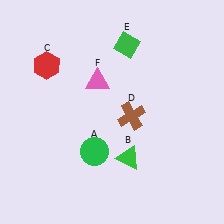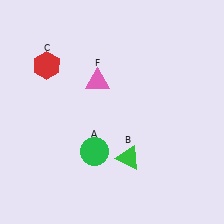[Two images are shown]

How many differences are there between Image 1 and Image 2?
There are 2 differences between the two images.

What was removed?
The brown cross (D), the green diamond (E) were removed in Image 2.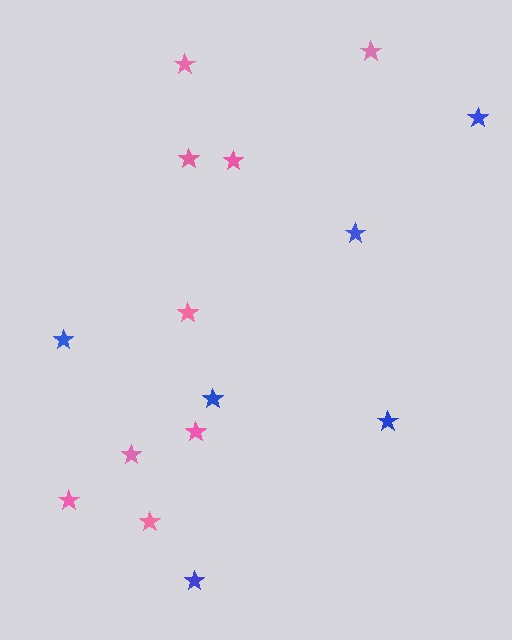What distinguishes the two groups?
There are 2 groups: one group of blue stars (6) and one group of pink stars (9).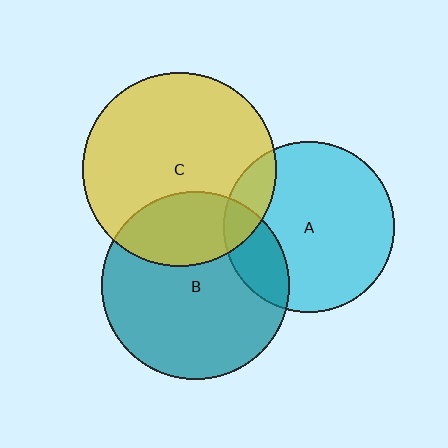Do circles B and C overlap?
Yes.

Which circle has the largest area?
Circle C (yellow).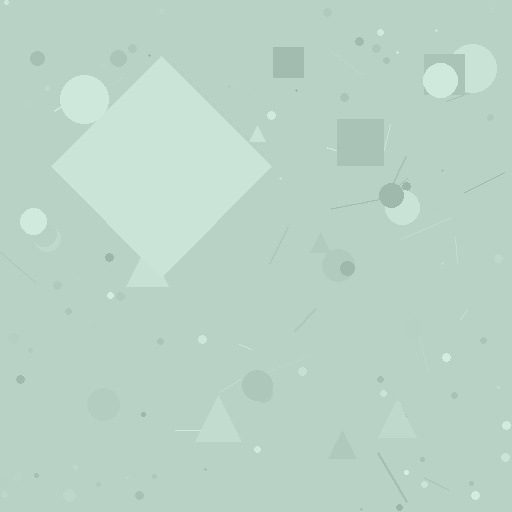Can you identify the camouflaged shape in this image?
The camouflaged shape is a diamond.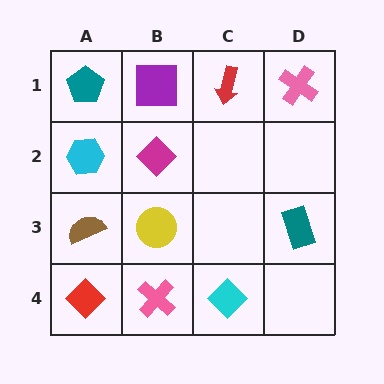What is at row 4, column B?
A pink cross.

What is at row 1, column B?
A purple square.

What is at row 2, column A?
A cyan hexagon.